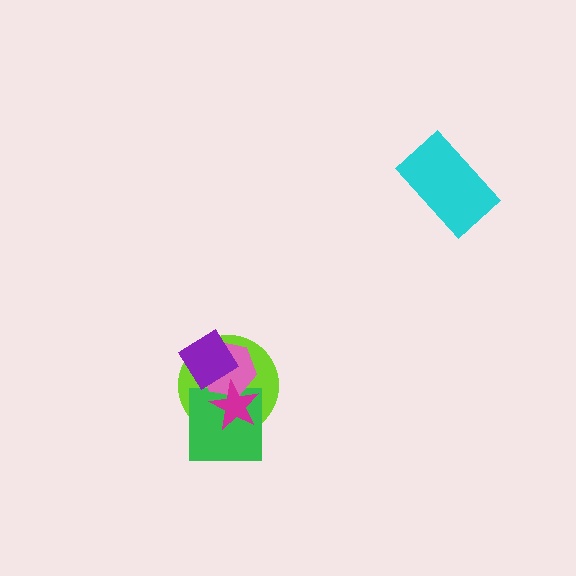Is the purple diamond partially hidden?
No, no other shape covers it.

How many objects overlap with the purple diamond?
2 objects overlap with the purple diamond.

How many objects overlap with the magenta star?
3 objects overlap with the magenta star.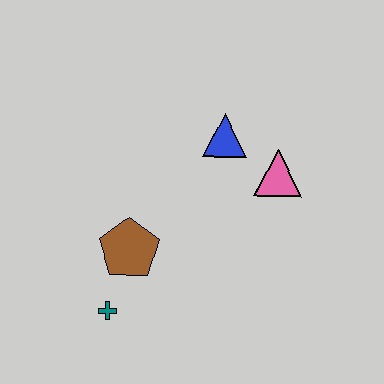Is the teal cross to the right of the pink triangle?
No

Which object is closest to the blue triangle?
The pink triangle is closest to the blue triangle.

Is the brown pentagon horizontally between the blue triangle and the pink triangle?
No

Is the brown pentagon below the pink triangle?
Yes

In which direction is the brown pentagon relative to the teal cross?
The brown pentagon is above the teal cross.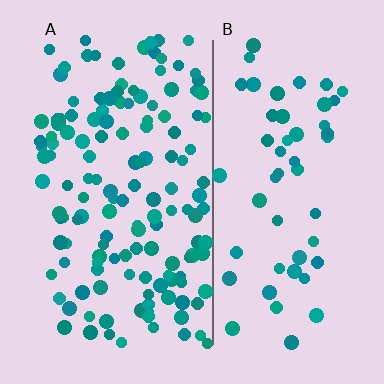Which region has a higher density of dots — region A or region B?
A (the left).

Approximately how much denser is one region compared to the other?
Approximately 2.7× — region A over region B.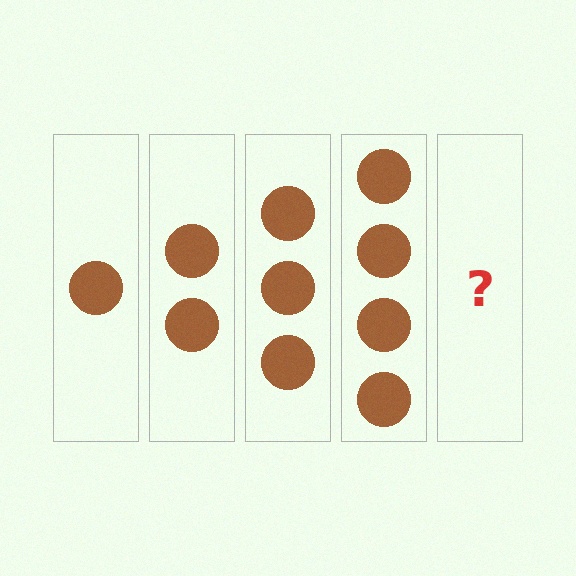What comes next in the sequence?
The next element should be 5 circles.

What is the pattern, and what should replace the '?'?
The pattern is that each step adds one more circle. The '?' should be 5 circles.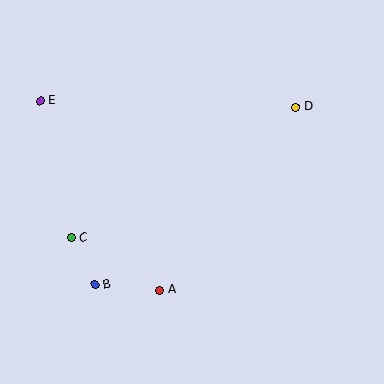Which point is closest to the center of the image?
Point A at (160, 290) is closest to the center.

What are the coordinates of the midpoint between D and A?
The midpoint between D and A is at (228, 198).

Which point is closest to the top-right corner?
Point D is closest to the top-right corner.